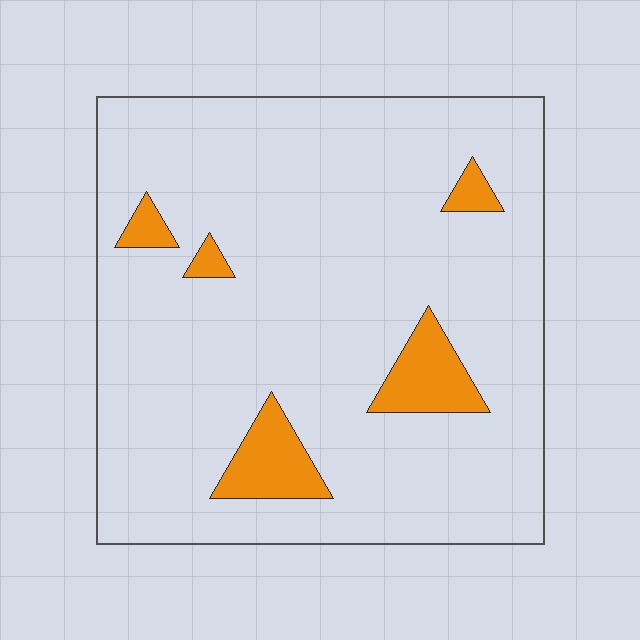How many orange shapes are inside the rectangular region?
5.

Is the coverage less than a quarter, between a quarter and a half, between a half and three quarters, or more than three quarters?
Less than a quarter.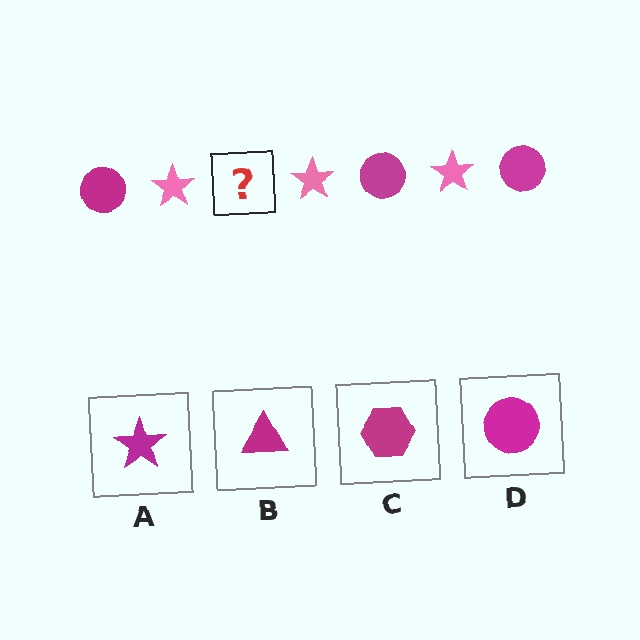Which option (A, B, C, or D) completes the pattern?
D.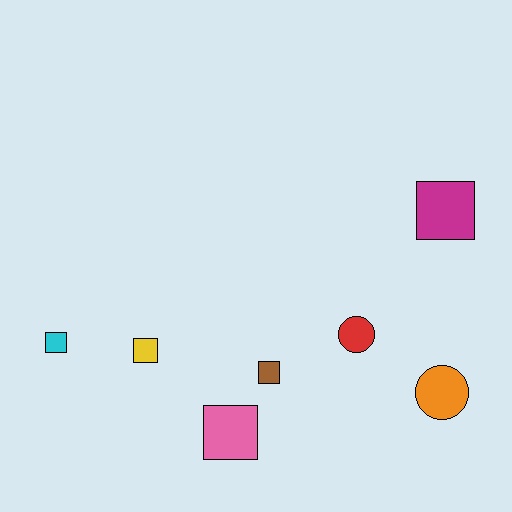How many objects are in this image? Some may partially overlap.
There are 7 objects.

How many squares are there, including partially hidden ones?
There are 5 squares.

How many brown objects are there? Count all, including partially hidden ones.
There is 1 brown object.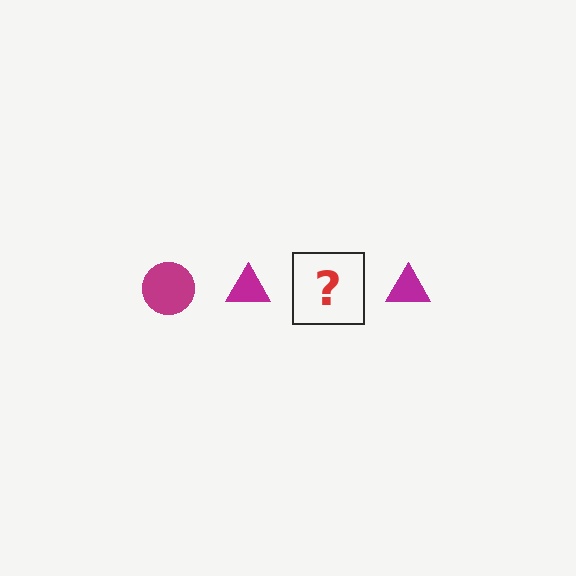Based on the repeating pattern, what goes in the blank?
The blank should be a magenta circle.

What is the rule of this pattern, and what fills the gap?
The rule is that the pattern cycles through circle, triangle shapes in magenta. The gap should be filled with a magenta circle.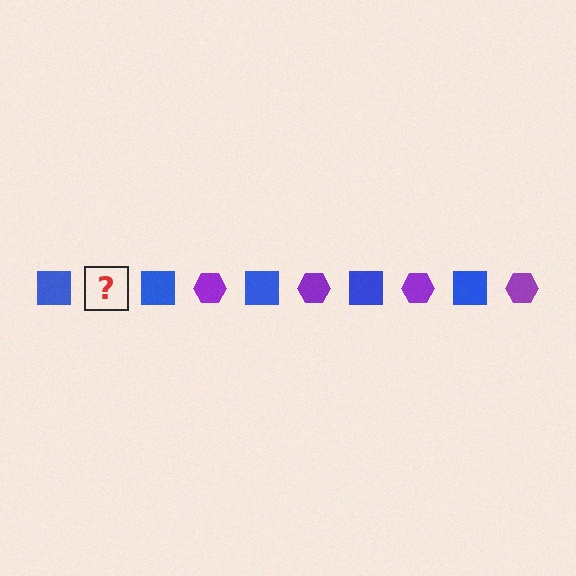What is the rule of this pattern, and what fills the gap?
The rule is that the pattern alternates between blue square and purple hexagon. The gap should be filled with a purple hexagon.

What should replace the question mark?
The question mark should be replaced with a purple hexagon.